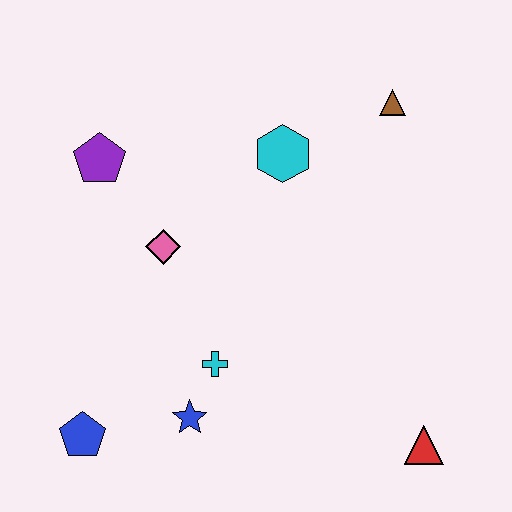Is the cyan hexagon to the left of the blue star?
No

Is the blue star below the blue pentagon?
No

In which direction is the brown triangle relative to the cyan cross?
The brown triangle is above the cyan cross.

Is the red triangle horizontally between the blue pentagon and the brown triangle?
No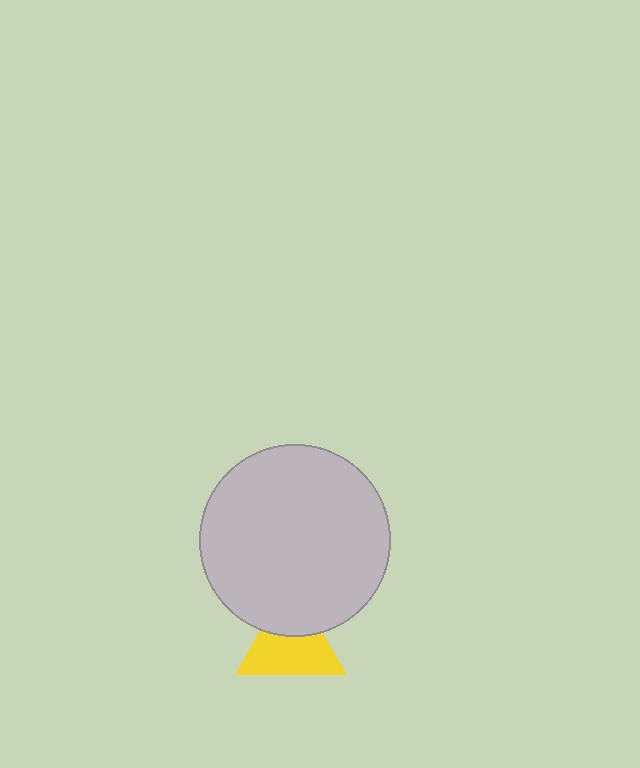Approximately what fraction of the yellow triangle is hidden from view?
Roughly 35% of the yellow triangle is hidden behind the light gray circle.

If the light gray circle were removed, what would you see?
You would see the complete yellow triangle.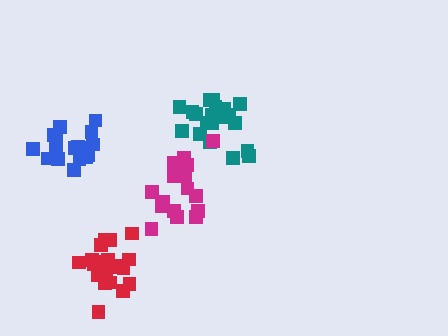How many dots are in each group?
Group 1: 20 dots, Group 2: 20 dots, Group 3: 17 dots, Group 4: 17 dots (74 total).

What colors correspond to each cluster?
The clusters are colored: red, teal, blue, magenta.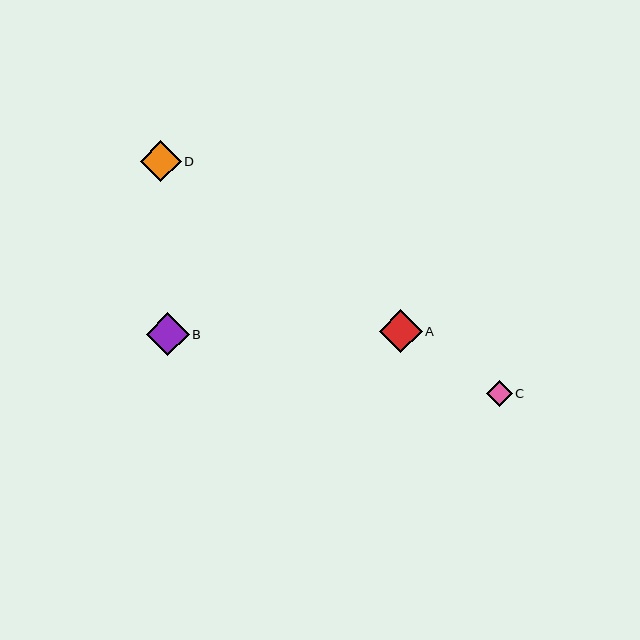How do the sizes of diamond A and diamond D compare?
Diamond A and diamond D are approximately the same size.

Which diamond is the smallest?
Diamond C is the smallest with a size of approximately 26 pixels.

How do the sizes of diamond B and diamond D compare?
Diamond B and diamond D are approximately the same size.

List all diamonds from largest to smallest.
From largest to smallest: B, A, D, C.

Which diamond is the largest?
Diamond B is the largest with a size of approximately 43 pixels.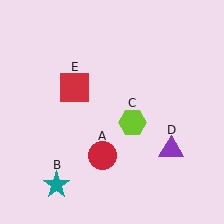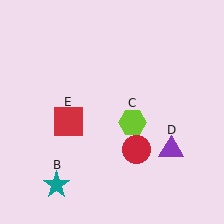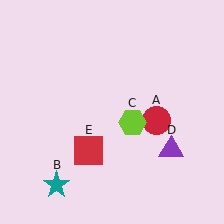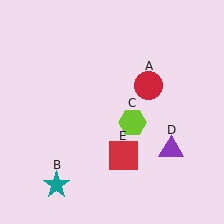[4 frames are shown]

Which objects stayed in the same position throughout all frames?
Teal star (object B) and lime hexagon (object C) and purple triangle (object D) remained stationary.